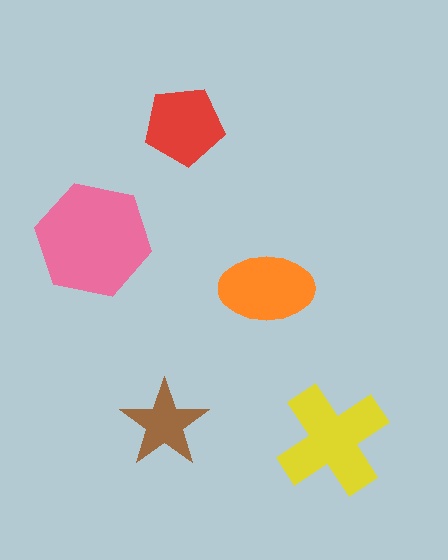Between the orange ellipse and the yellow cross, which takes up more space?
The yellow cross.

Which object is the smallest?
The brown star.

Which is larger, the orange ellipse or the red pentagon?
The orange ellipse.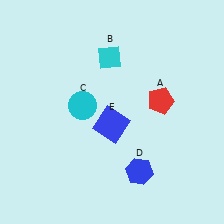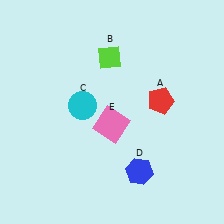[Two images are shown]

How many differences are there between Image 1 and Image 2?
There are 2 differences between the two images.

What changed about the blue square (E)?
In Image 1, E is blue. In Image 2, it changed to pink.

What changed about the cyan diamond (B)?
In Image 1, B is cyan. In Image 2, it changed to lime.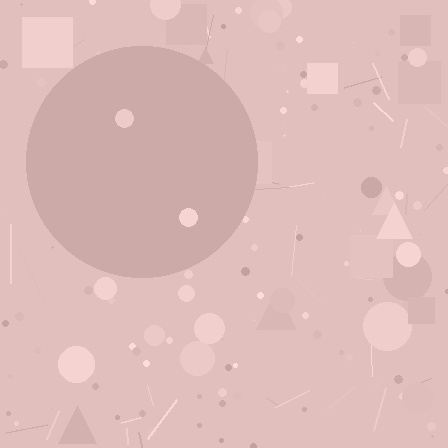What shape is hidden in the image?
A circle is hidden in the image.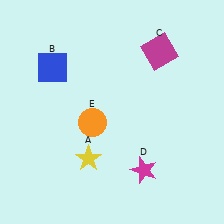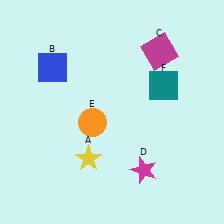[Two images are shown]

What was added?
A teal square (F) was added in Image 2.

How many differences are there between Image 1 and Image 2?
There is 1 difference between the two images.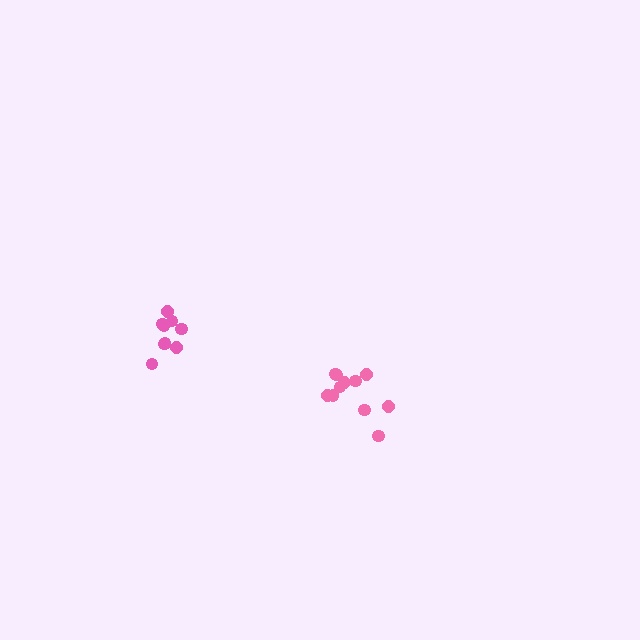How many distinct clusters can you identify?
There are 2 distinct clusters.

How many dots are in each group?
Group 1: 9 dots, Group 2: 11 dots (20 total).